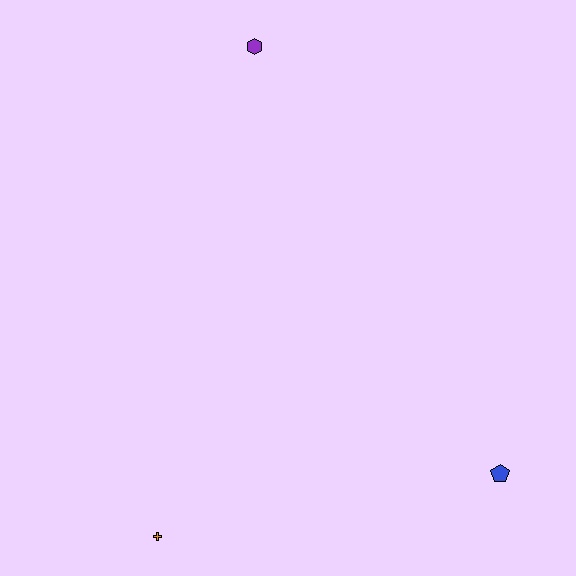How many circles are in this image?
There are no circles.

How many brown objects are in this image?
There are no brown objects.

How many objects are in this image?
There are 3 objects.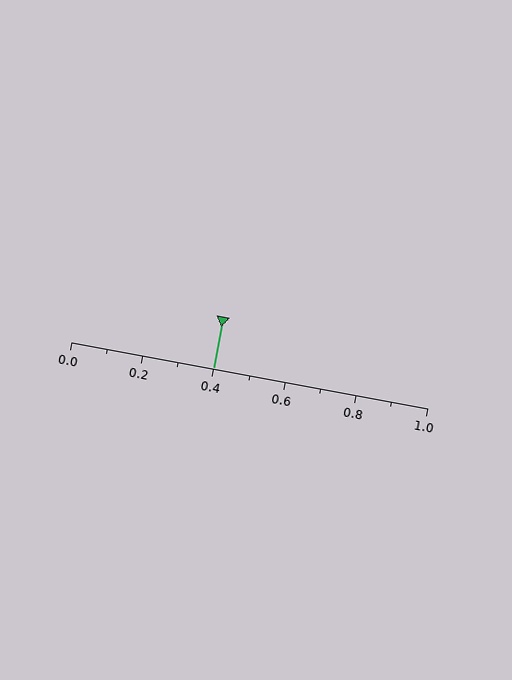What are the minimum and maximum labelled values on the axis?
The axis runs from 0.0 to 1.0.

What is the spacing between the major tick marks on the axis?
The major ticks are spaced 0.2 apart.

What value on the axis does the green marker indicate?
The marker indicates approximately 0.4.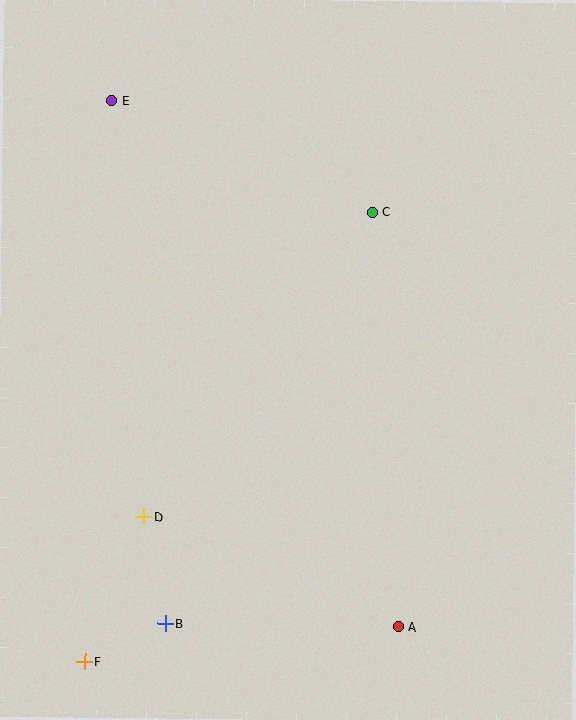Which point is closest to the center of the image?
Point C at (372, 212) is closest to the center.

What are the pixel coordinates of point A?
Point A is at (398, 627).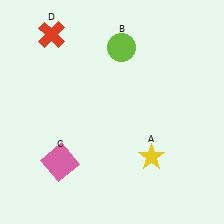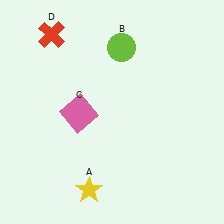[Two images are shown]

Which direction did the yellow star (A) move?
The yellow star (A) moved left.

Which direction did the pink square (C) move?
The pink square (C) moved up.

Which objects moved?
The objects that moved are: the yellow star (A), the pink square (C).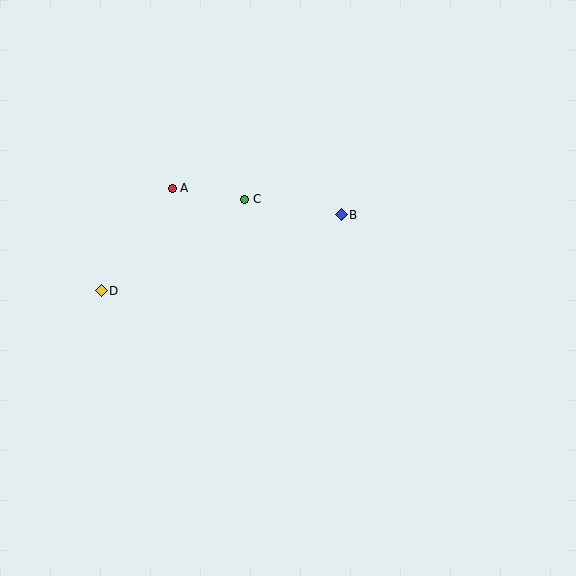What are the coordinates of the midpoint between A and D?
The midpoint between A and D is at (137, 239).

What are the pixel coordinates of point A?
Point A is at (172, 188).